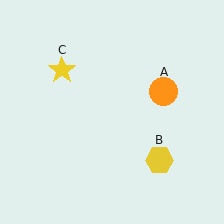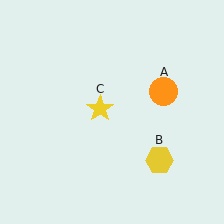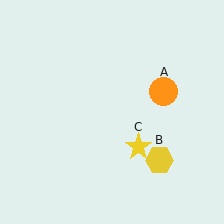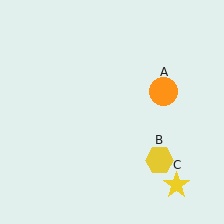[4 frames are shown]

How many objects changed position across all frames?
1 object changed position: yellow star (object C).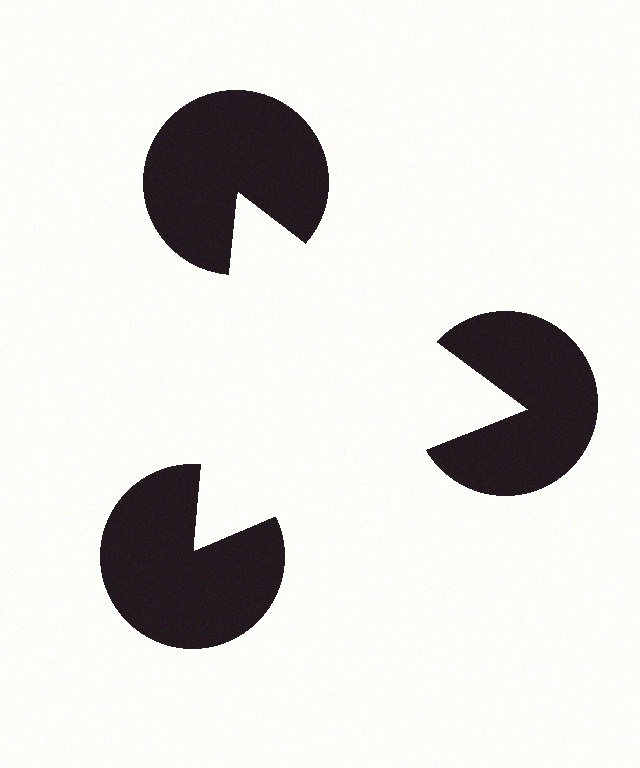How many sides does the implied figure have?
3 sides.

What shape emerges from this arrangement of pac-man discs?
An illusory triangle — its edges are inferred from the aligned wedge cuts in the pac-man discs, not physically drawn.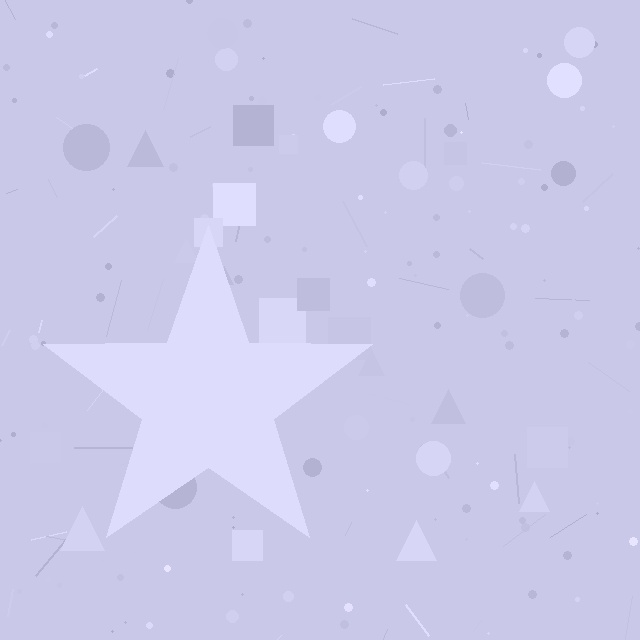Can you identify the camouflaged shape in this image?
The camouflaged shape is a star.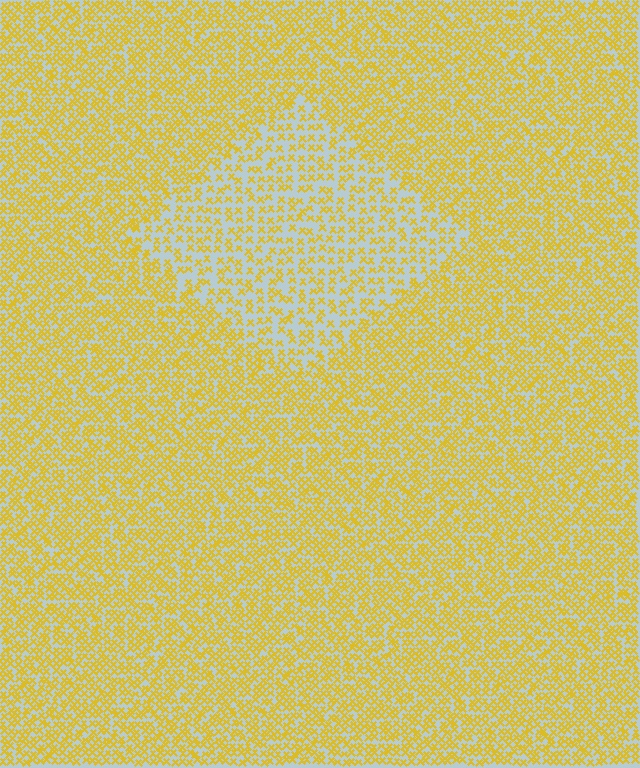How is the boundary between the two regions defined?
The boundary is defined by a change in element density (approximately 1.9x ratio). All elements are the same color, size, and shape.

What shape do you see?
I see a diamond.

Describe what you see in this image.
The image contains small yellow elements arranged at two different densities. A diamond-shaped region is visible where the elements are less densely packed than the surrounding area.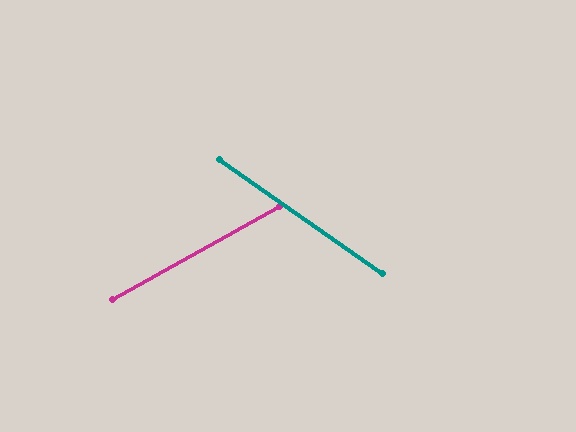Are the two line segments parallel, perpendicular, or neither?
Neither parallel nor perpendicular — they differ by about 64°.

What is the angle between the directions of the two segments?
Approximately 64 degrees.